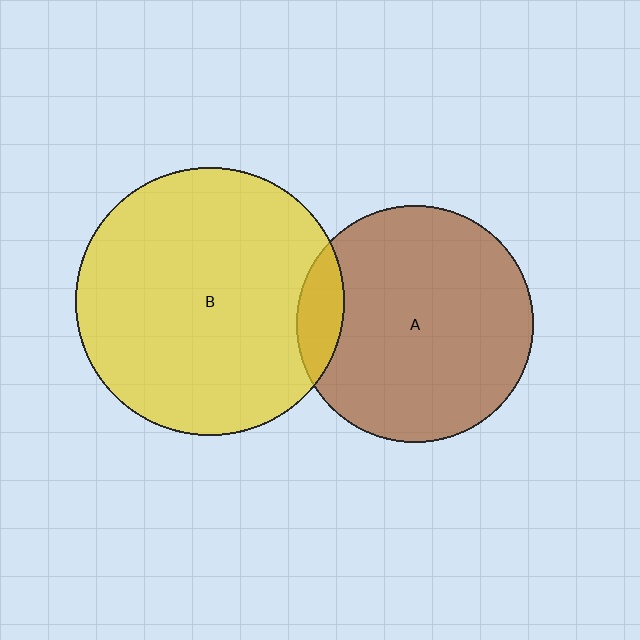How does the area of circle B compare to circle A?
Approximately 1.3 times.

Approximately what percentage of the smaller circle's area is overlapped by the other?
Approximately 10%.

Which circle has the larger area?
Circle B (yellow).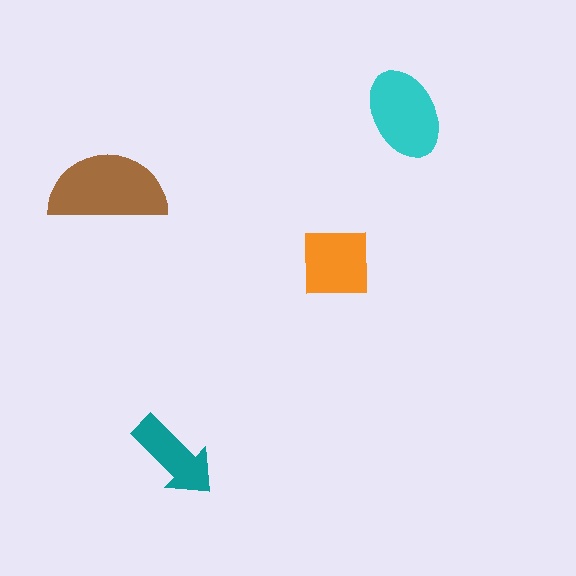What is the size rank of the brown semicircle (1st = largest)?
1st.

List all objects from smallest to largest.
The teal arrow, the orange square, the cyan ellipse, the brown semicircle.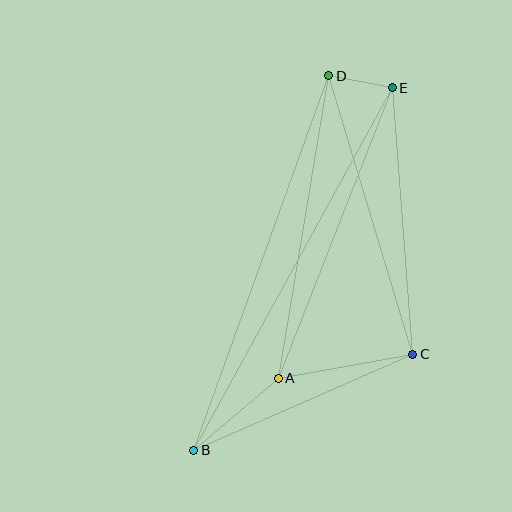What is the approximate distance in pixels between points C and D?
The distance between C and D is approximately 291 pixels.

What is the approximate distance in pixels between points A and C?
The distance between A and C is approximately 137 pixels.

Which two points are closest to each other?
Points D and E are closest to each other.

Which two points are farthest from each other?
Points B and E are farthest from each other.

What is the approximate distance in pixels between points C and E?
The distance between C and E is approximately 267 pixels.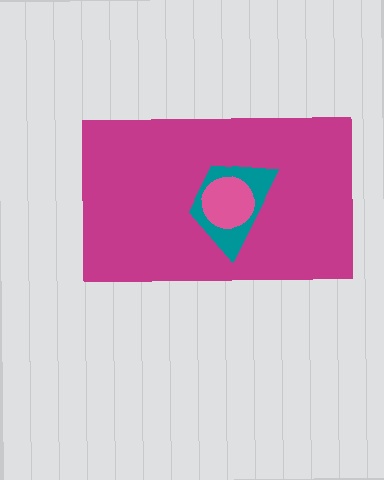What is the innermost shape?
The pink circle.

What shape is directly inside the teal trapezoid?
The pink circle.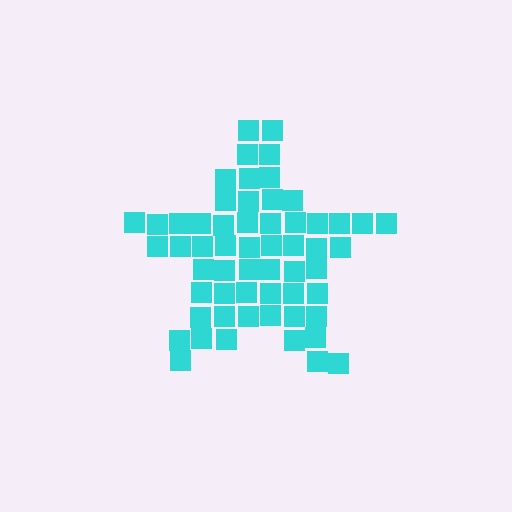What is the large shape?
The large shape is a star.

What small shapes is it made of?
It is made of small squares.